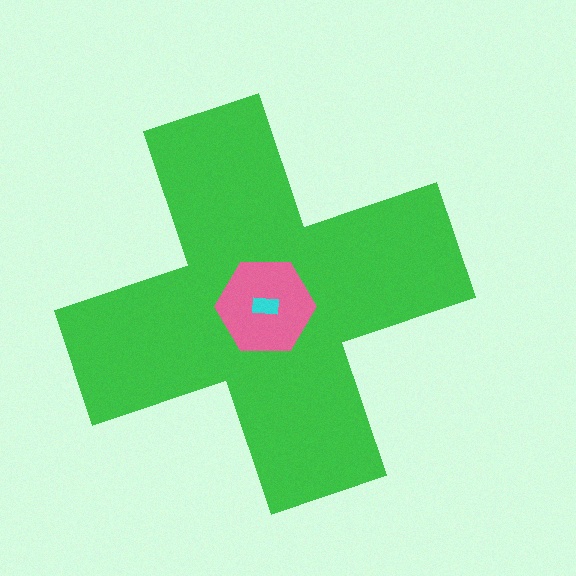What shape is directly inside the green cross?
The pink hexagon.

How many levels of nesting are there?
3.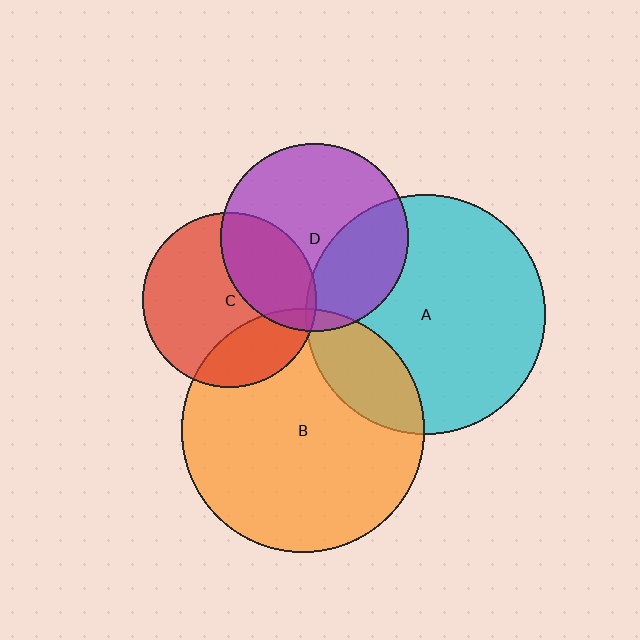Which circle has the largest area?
Circle B (orange).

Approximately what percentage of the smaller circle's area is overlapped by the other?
Approximately 30%.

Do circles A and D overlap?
Yes.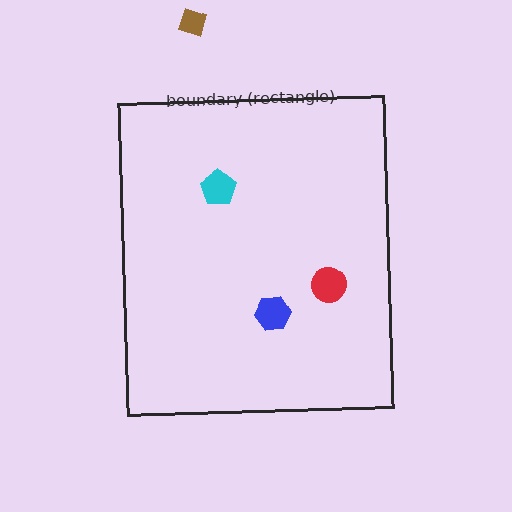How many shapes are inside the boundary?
3 inside, 1 outside.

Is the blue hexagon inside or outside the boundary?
Inside.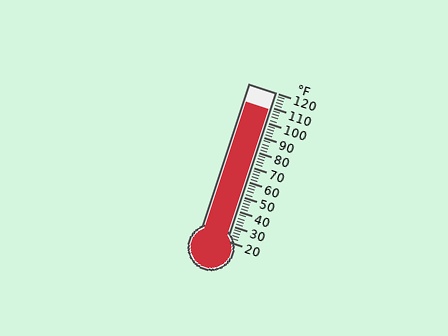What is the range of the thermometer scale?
The thermometer scale ranges from 20°F to 120°F.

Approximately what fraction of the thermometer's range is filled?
The thermometer is filled to approximately 90% of its range.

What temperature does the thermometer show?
The thermometer shows approximately 108°F.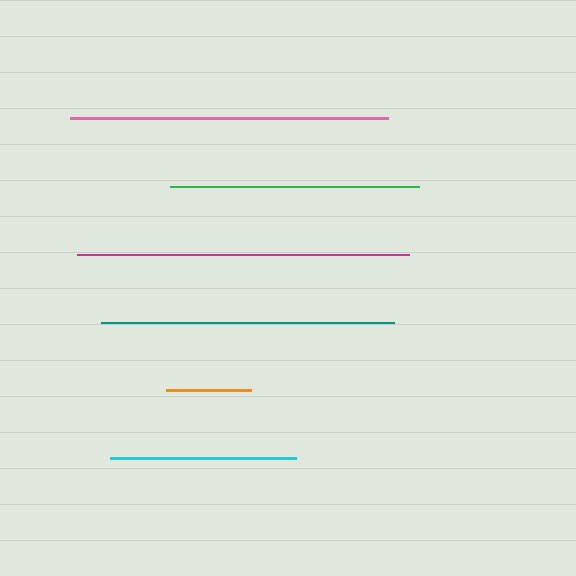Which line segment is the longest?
The magenta line is the longest at approximately 332 pixels.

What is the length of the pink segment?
The pink segment is approximately 318 pixels long.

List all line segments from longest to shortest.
From longest to shortest: magenta, pink, teal, green, cyan, orange.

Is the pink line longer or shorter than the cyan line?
The pink line is longer than the cyan line.